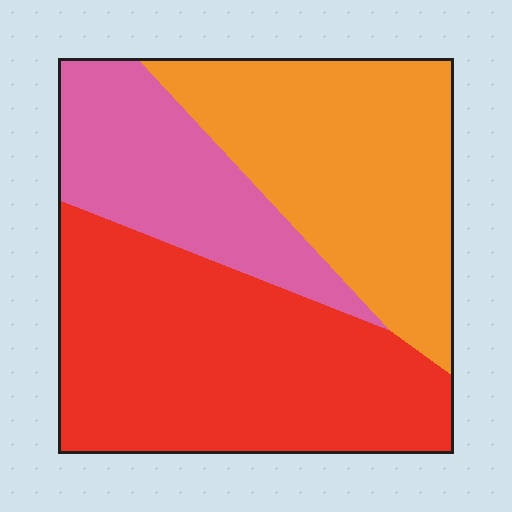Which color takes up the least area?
Pink, at roughly 20%.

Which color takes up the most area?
Red, at roughly 45%.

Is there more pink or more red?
Red.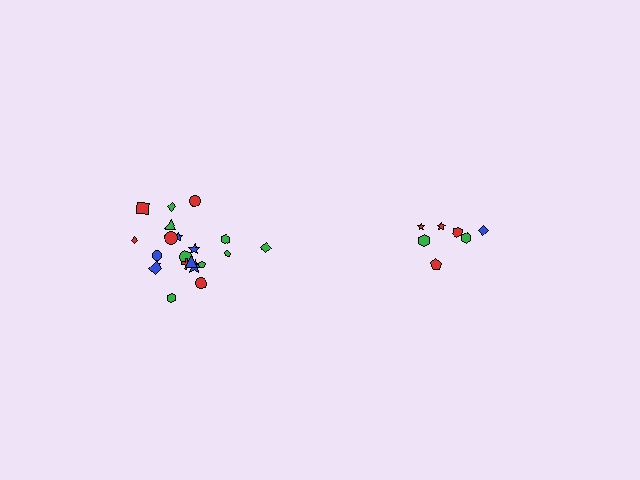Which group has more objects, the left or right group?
The left group.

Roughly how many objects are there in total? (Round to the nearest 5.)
Roughly 30 objects in total.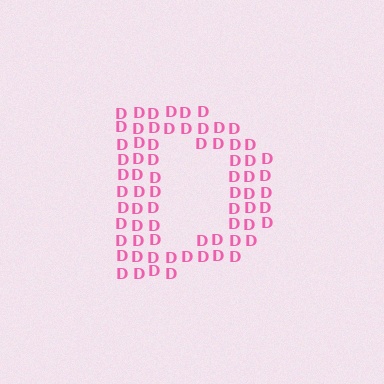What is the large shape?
The large shape is the letter D.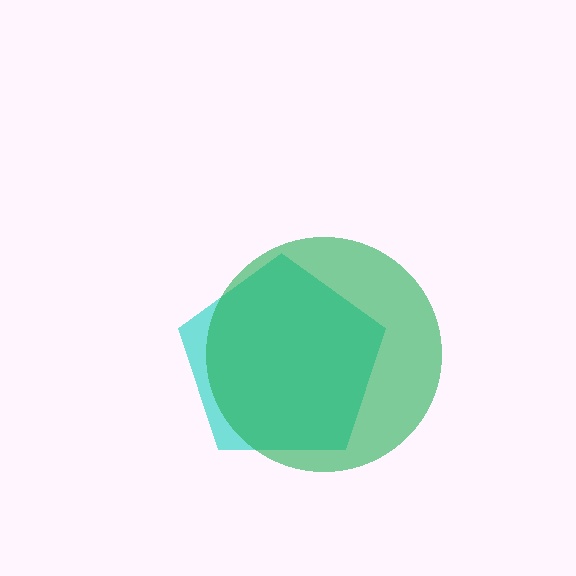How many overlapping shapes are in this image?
There are 2 overlapping shapes in the image.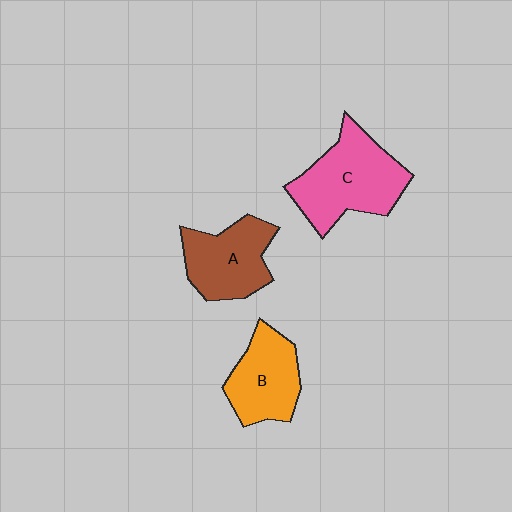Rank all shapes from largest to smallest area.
From largest to smallest: C (pink), A (brown), B (orange).